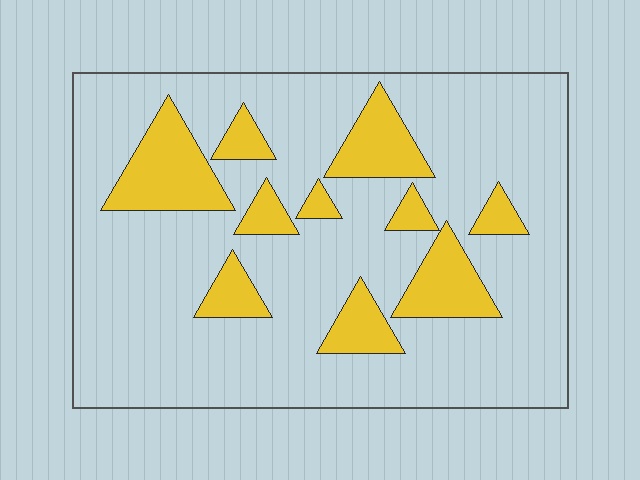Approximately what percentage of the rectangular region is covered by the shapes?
Approximately 20%.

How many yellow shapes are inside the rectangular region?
10.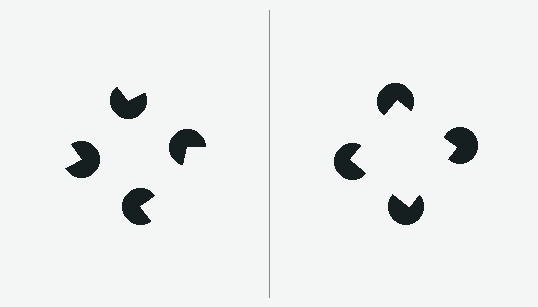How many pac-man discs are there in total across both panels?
8 — 4 on each side.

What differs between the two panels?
The pac-man discs are positioned identically on both sides; only the wedge orientations differ. On the right they align to a square; on the left they are misaligned.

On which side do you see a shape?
An illusory square appears on the right side. On the left side the wedge cuts are rotated, so no coherent shape forms.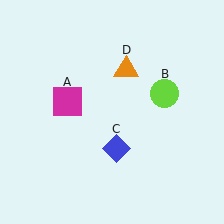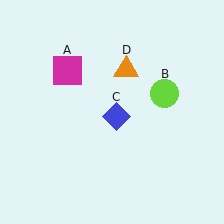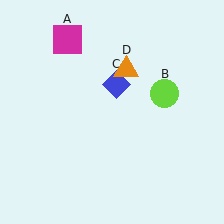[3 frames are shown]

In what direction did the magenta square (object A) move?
The magenta square (object A) moved up.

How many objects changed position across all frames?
2 objects changed position: magenta square (object A), blue diamond (object C).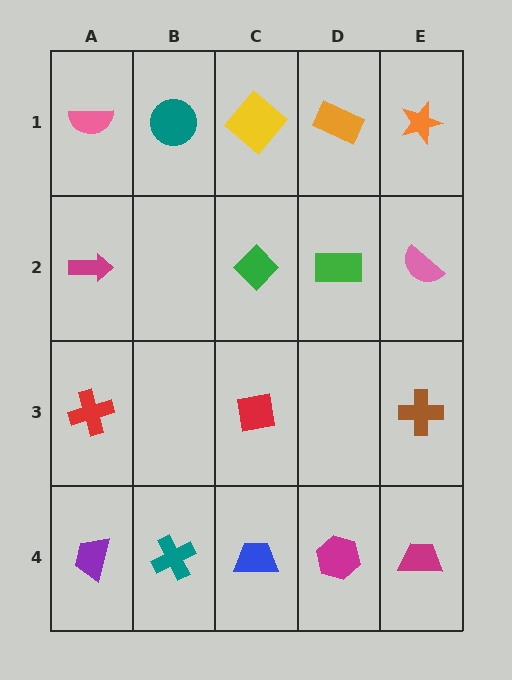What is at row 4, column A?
A purple trapezoid.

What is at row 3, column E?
A brown cross.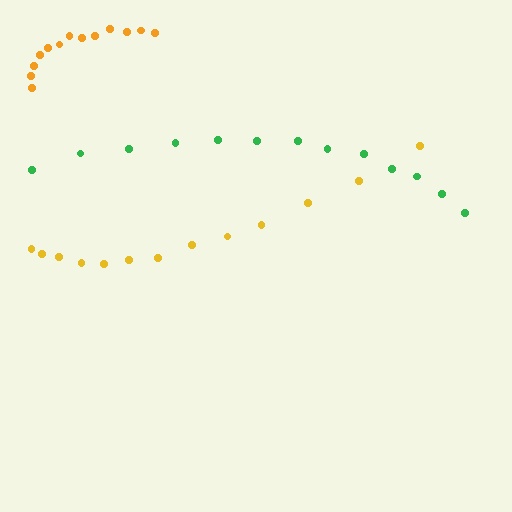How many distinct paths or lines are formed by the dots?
There are 3 distinct paths.